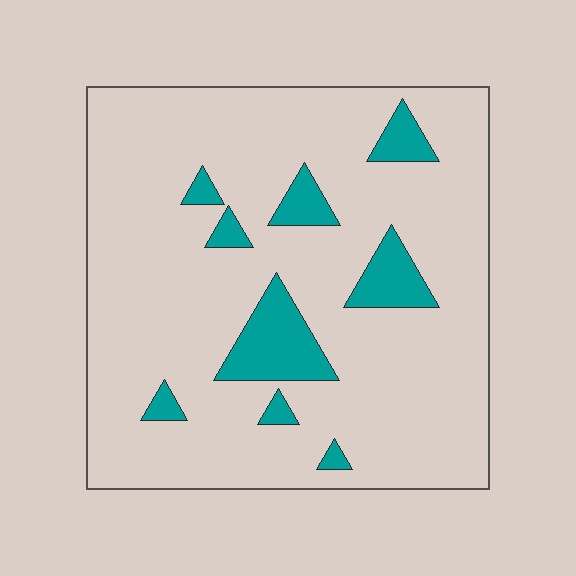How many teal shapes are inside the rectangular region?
9.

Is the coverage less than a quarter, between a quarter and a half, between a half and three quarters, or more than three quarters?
Less than a quarter.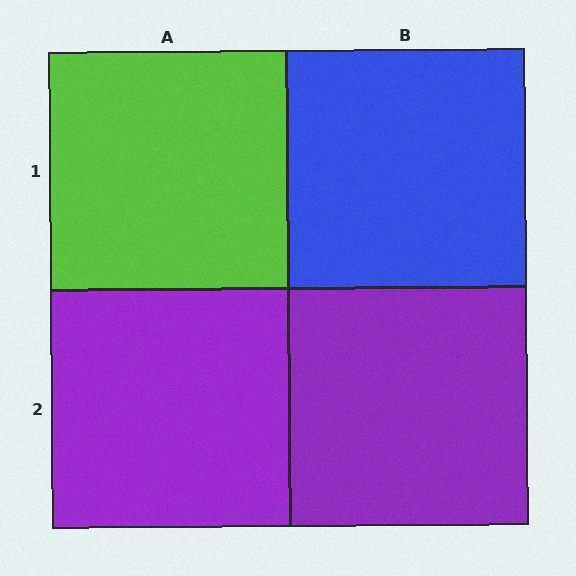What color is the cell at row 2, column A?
Purple.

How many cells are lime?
1 cell is lime.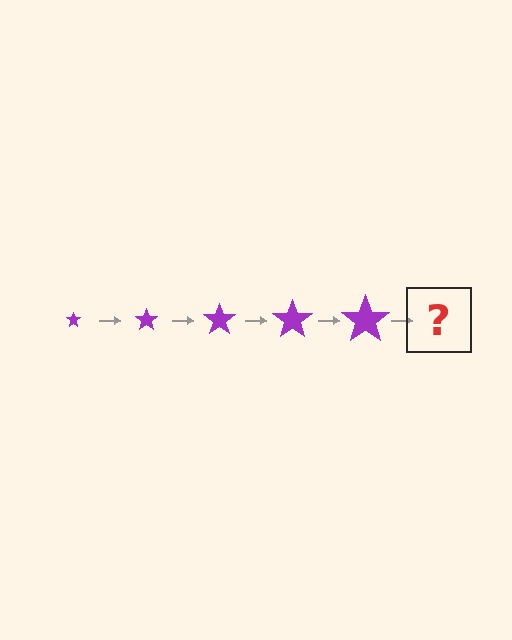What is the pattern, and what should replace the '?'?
The pattern is that the star gets progressively larger each step. The '?' should be a purple star, larger than the previous one.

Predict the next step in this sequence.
The next step is a purple star, larger than the previous one.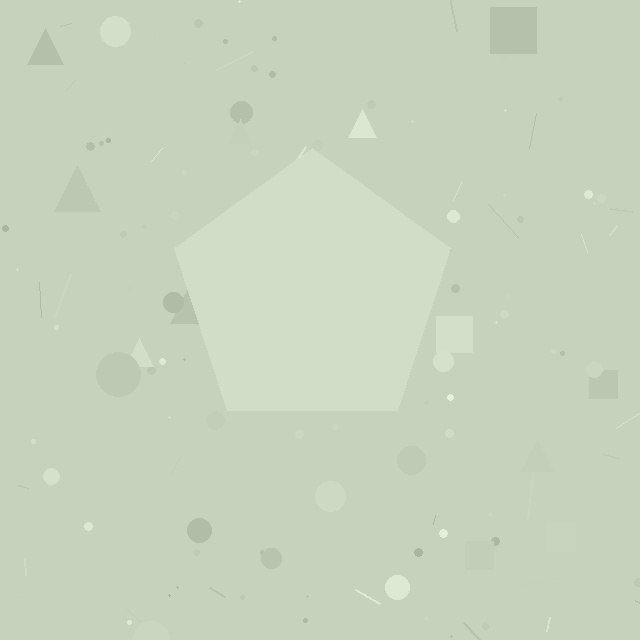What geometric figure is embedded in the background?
A pentagon is embedded in the background.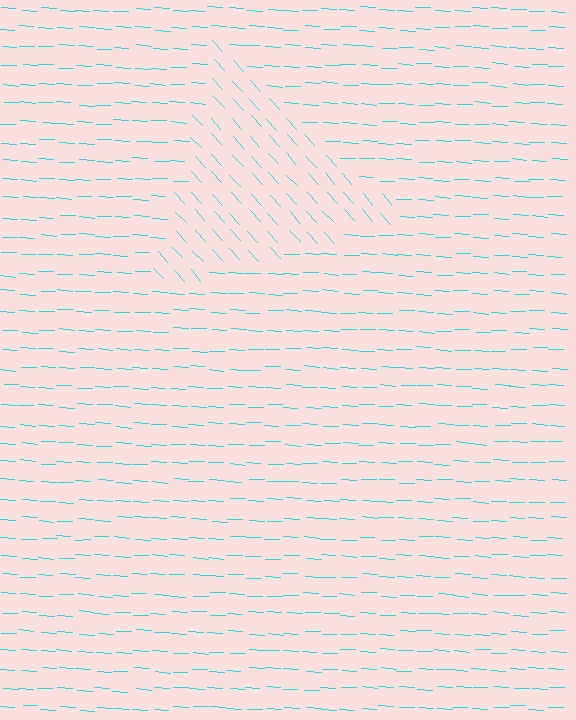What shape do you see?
I see a triangle.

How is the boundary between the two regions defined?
The boundary is defined purely by a change in line orientation (approximately 45 degrees difference). All lines are the same color and thickness.